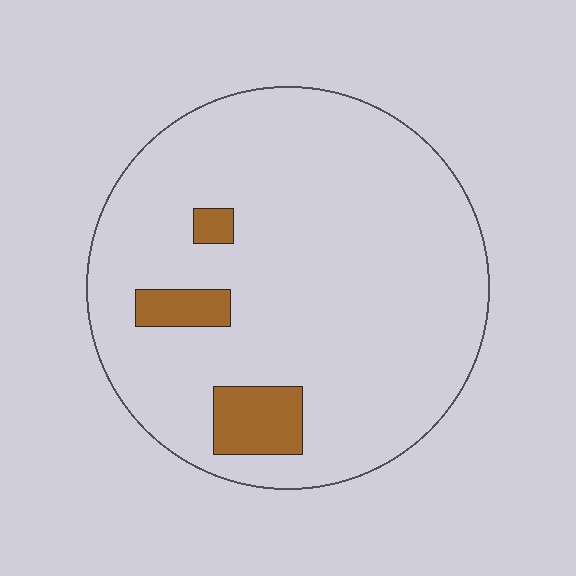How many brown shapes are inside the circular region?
3.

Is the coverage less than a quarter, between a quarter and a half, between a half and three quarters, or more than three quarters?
Less than a quarter.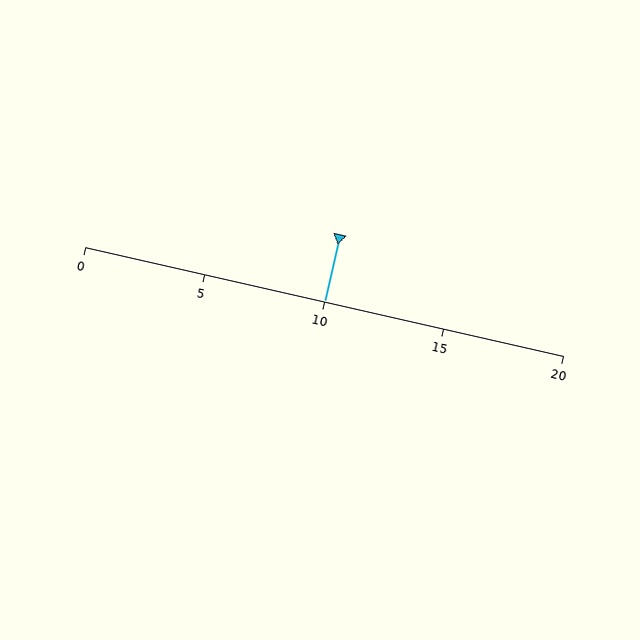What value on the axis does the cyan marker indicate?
The marker indicates approximately 10.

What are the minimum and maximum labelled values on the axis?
The axis runs from 0 to 20.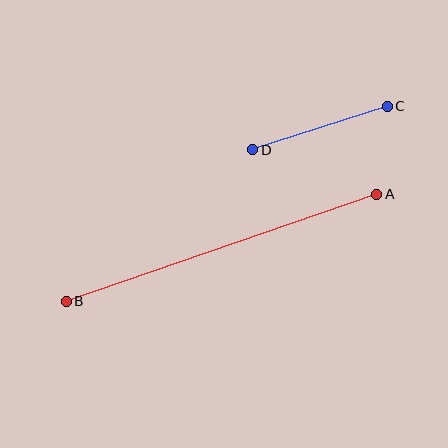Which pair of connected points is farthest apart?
Points A and B are farthest apart.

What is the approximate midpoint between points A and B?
The midpoint is at approximately (221, 248) pixels.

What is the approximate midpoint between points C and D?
The midpoint is at approximately (320, 128) pixels.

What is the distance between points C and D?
The distance is approximately 141 pixels.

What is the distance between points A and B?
The distance is approximately 328 pixels.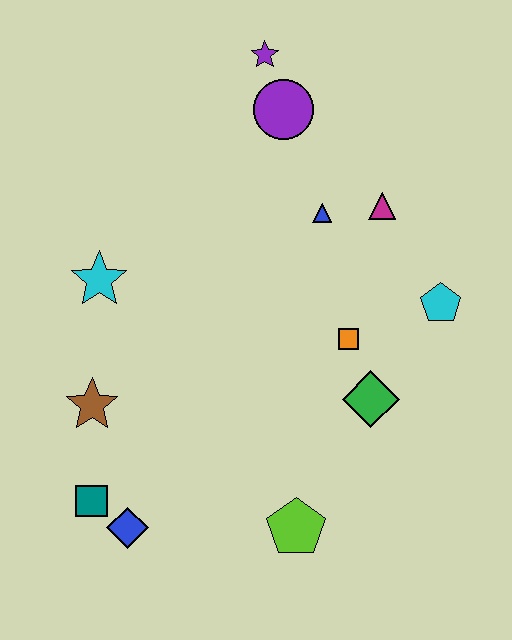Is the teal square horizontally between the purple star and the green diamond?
No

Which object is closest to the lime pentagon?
The green diamond is closest to the lime pentagon.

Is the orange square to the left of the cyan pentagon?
Yes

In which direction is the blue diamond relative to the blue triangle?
The blue diamond is below the blue triangle.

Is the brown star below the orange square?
Yes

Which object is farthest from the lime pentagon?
The purple star is farthest from the lime pentagon.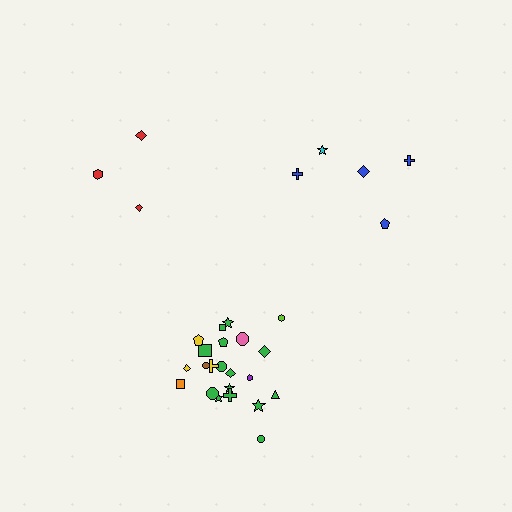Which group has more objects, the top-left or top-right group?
The top-right group.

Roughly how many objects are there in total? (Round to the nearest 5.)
Roughly 30 objects in total.